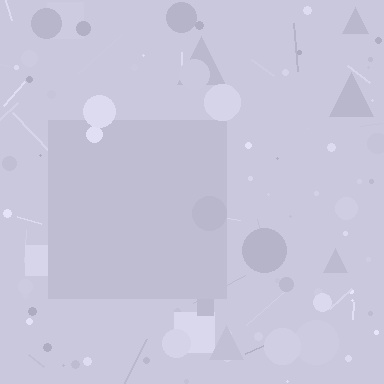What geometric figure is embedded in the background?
A square is embedded in the background.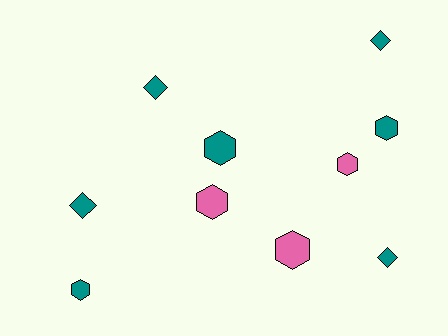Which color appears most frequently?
Teal, with 7 objects.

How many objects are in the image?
There are 10 objects.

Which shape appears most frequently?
Hexagon, with 6 objects.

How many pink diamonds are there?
There are no pink diamonds.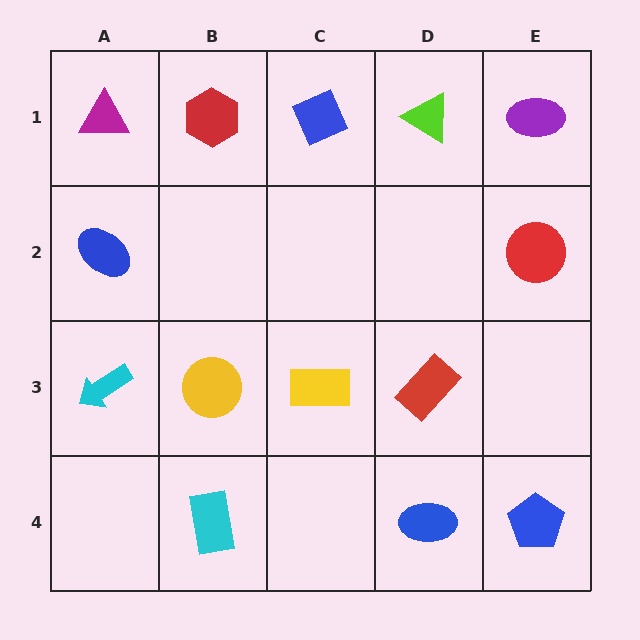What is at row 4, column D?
A blue ellipse.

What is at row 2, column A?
A blue ellipse.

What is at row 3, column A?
A cyan arrow.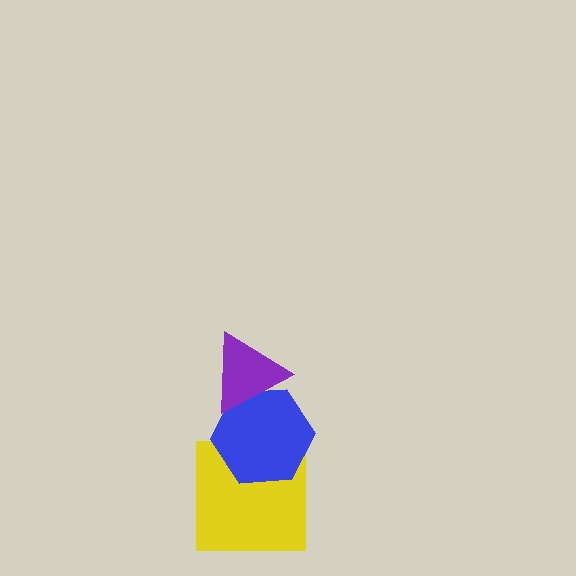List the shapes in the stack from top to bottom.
From top to bottom: the purple triangle, the blue hexagon, the yellow square.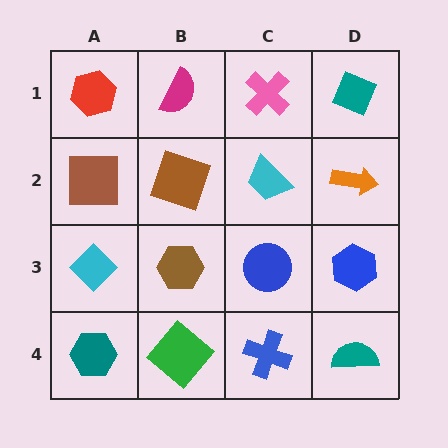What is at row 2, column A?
A brown square.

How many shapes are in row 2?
4 shapes.